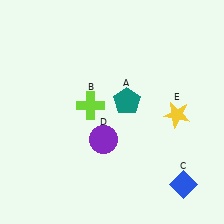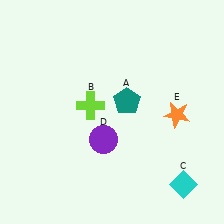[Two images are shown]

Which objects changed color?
C changed from blue to cyan. E changed from yellow to orange.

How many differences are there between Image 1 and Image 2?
There are 2 differences between the two images.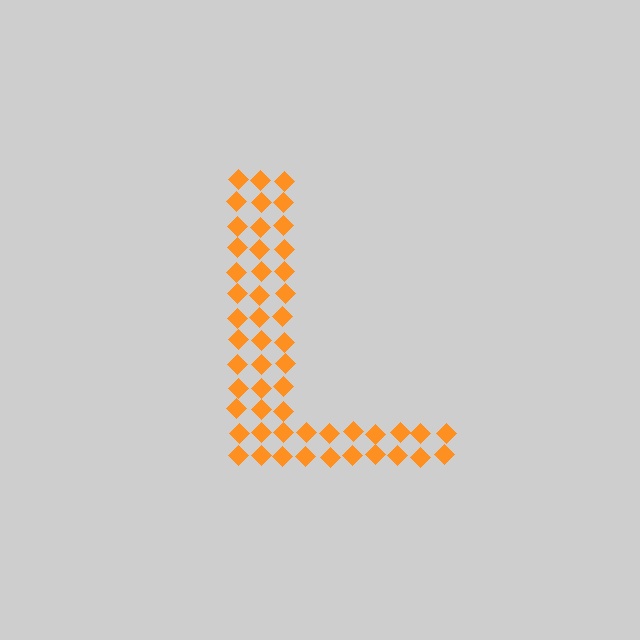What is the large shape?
The large shape is the letter L.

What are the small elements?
The small elements are diamonds.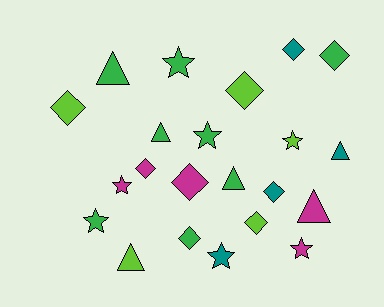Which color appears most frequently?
Green, with 8 objects.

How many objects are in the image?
There are 22 objects.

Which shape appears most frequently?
Diamond, with 9 objects.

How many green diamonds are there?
There are 2 green diamonds.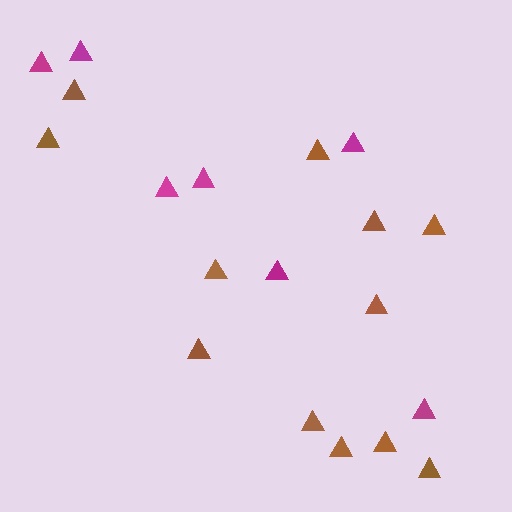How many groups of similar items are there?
There are 2 groups: one group of brown triangles (12) and one group of magenta triangles (7).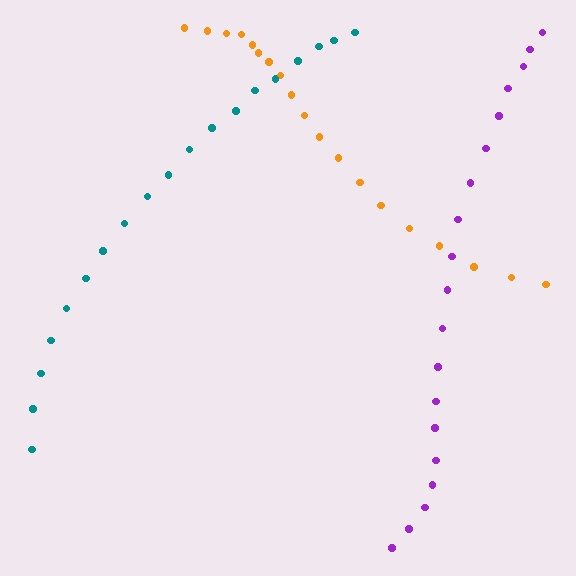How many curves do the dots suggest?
There are 3 distinct paths.